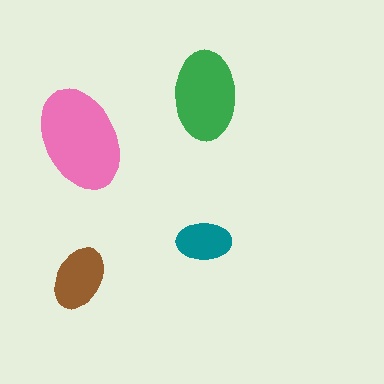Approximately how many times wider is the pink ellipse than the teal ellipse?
About 2 times wider.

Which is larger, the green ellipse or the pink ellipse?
The pink one.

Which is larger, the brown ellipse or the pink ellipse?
The pink one.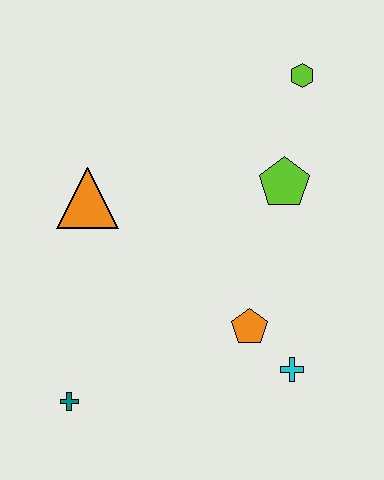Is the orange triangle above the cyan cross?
Yes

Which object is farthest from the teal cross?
The lime hexagon is farthest from the teal cross.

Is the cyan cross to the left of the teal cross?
No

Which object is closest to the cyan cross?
The orange pentagon is closest to the cyan cross.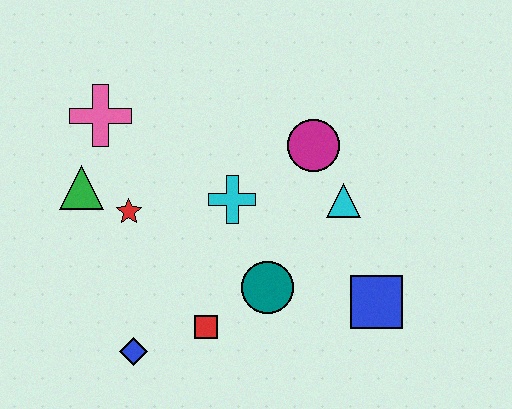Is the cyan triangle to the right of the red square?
Yes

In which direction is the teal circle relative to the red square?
The teal circle is to the right of the red square.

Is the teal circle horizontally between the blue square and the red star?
Yes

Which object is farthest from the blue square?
The pink cross is farthest from the blue square.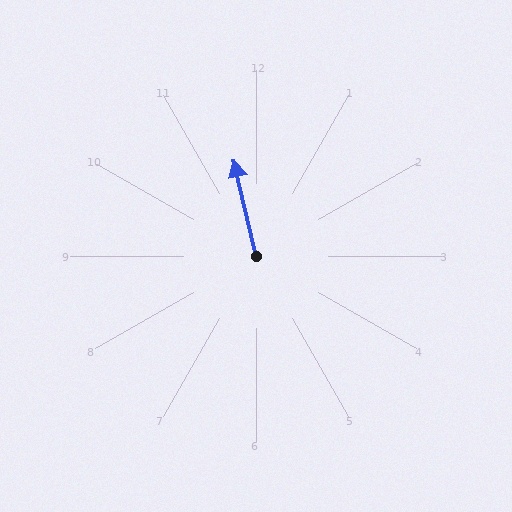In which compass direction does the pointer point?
North.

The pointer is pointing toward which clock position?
Roughly 12 o'clock.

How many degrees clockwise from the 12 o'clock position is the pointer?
Approximately 347 degrees.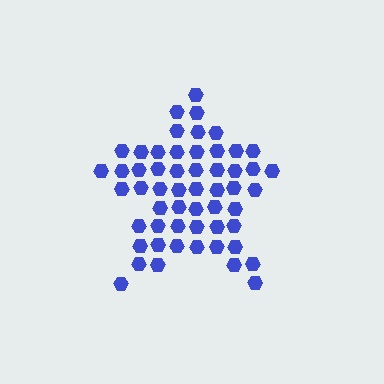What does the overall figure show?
The overall figure shows a star.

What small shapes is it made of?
It is made of small hexagons.